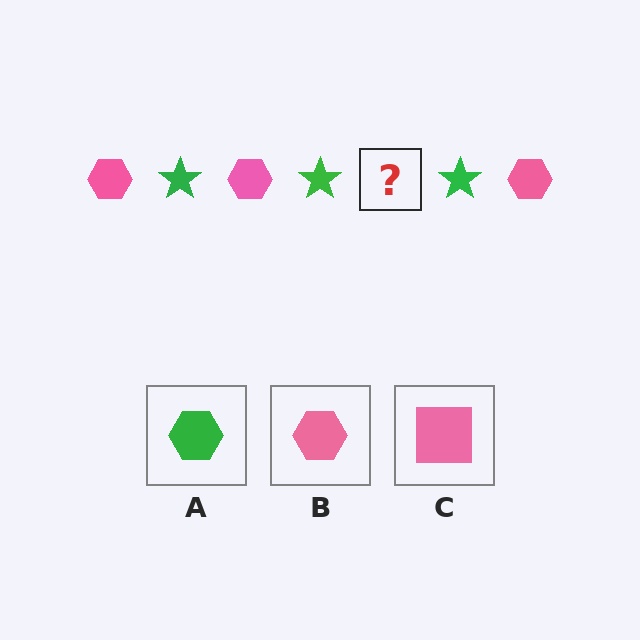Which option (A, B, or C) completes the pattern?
B.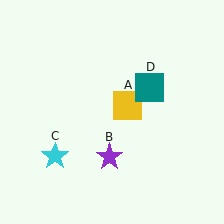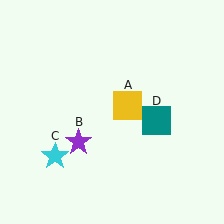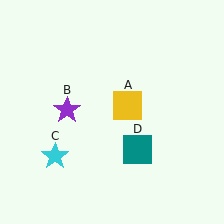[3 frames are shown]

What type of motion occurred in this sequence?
The purple star (object B), teal square (object D) rotated clockwise around the center of the scene.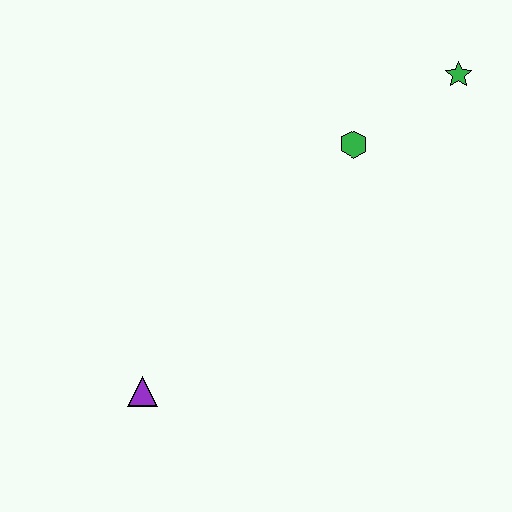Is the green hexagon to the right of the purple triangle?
Yes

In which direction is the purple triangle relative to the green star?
The purple triangle is below the green star.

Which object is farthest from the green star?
The purple triangle is farthest from the green star.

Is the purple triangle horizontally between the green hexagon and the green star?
No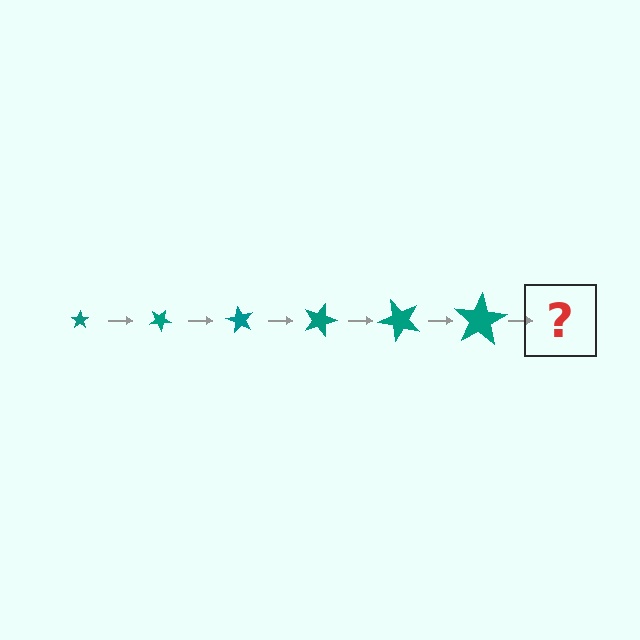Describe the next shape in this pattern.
It should be a star, larger than the previous one and rotated 180 degrees from the start.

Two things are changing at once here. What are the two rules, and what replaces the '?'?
The two rules are that the star grows larger each step and it rotates 30 degrees each step. The '?' should be a star, larger than the previous one and rotated 180 degrees from the start.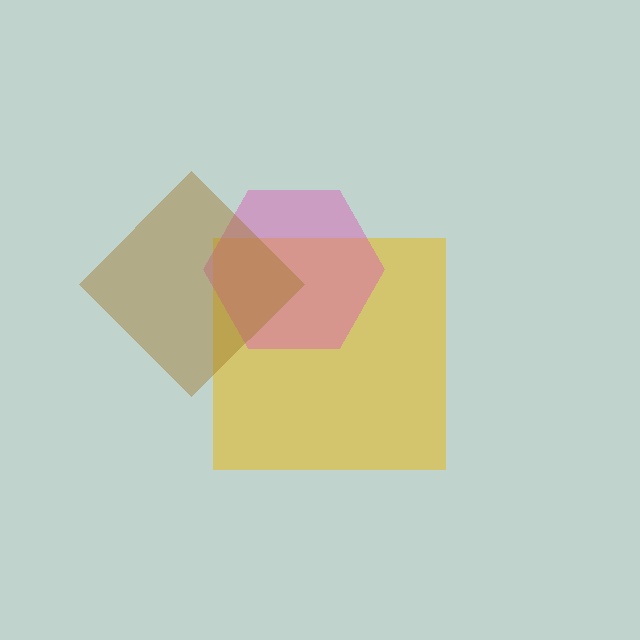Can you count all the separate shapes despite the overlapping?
Yes, there are 3 separate shapes.